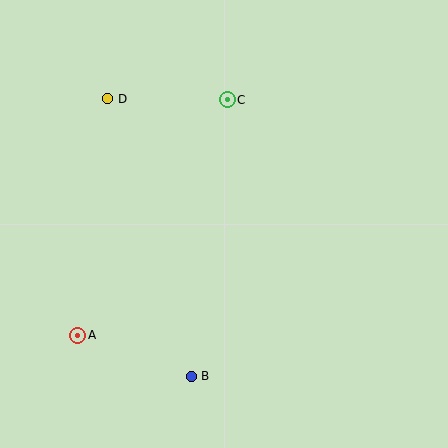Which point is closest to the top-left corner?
Point D is closest to the top-left corner.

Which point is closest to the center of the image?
Point C at (227, 100) is closest to the center.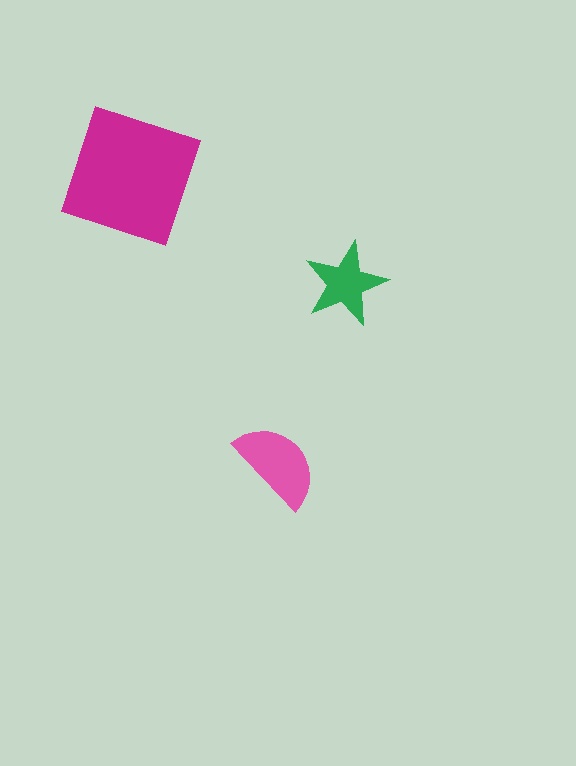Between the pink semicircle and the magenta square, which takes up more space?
The magenta square.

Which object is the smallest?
The green star.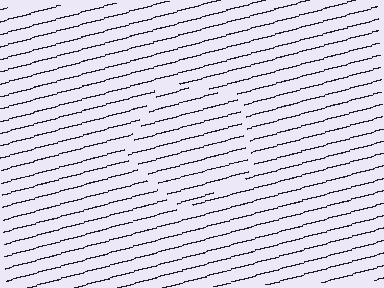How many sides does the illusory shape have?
5 sides — the line-ends trace a pentagon.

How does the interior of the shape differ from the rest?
The interior of the shape contains the same grating, shifted by half a period — the contour is defined by the phase discontinuity where line-ends from the inner and outer gratings abut.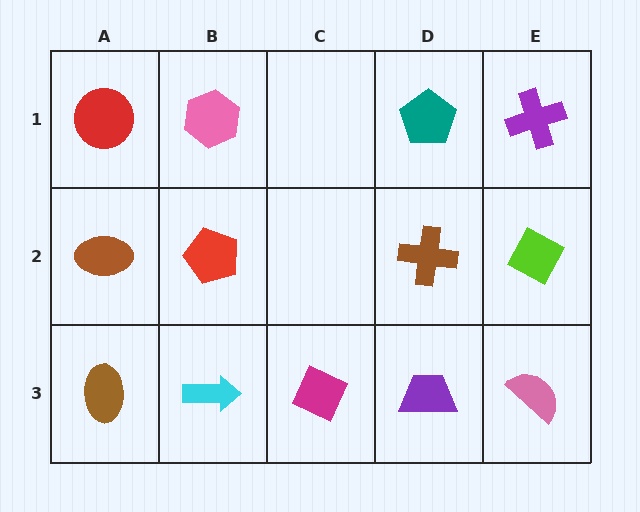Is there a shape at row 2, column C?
No, that cell is empty.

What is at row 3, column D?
A purple trapezoid.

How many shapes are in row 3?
5 shapes.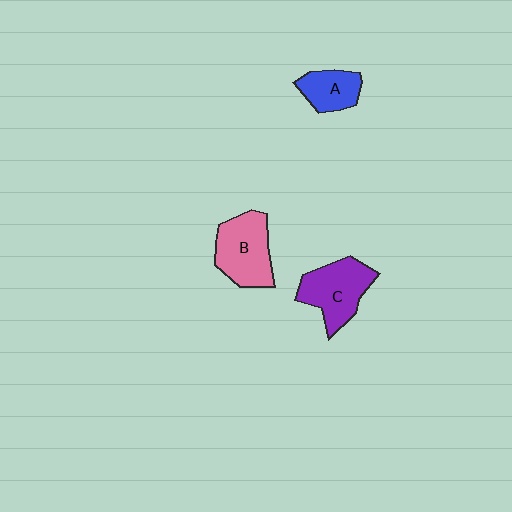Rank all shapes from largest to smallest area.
From largest to smallest: B (pink), C (purple), A (blue).